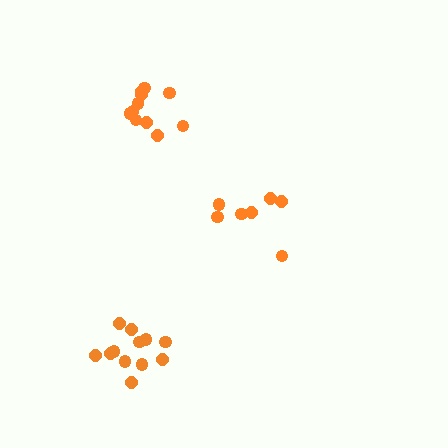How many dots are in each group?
Group 1: 7 dots, Group 2: 11 dots, Group 3: 12 dots (30 total).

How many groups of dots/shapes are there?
There are 3 groups.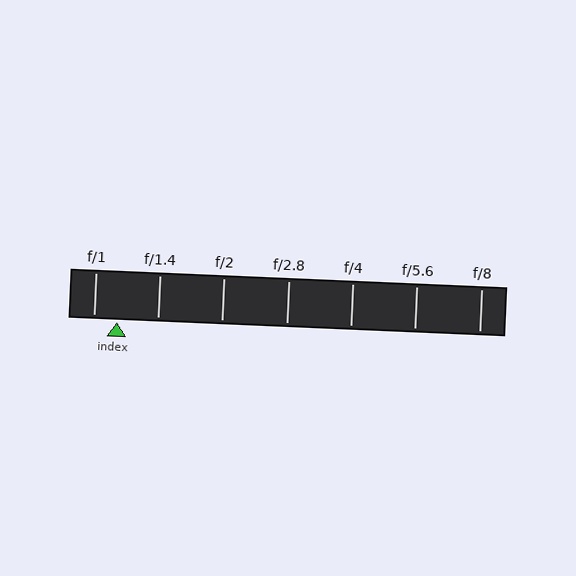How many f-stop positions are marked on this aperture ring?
There are 7 f-stop positions marked.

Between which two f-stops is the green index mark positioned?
The index mark is between f/1 and f/1.4.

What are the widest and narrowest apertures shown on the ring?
The widest aperture shown is f/1 and the narrowest is f/8.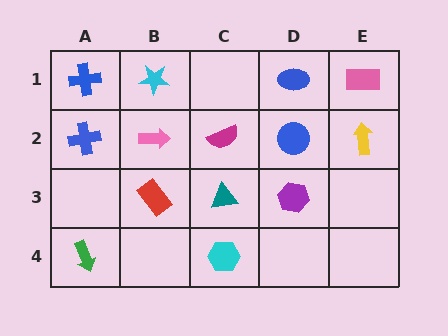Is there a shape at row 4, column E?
No, that cell is empty.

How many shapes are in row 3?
3 shapes.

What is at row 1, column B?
A cyan star.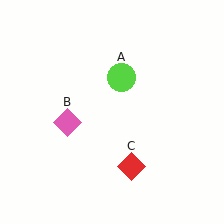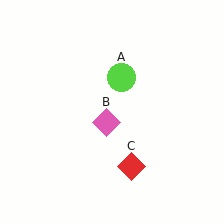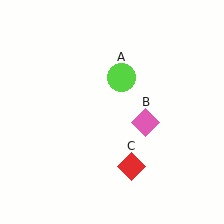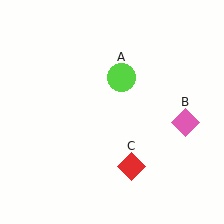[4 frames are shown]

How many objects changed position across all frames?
1 object changed position: pink diamond (object B).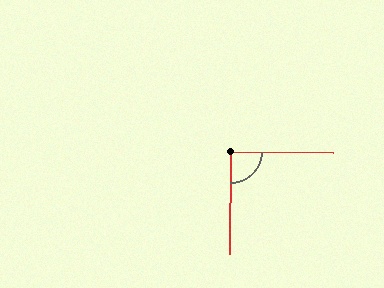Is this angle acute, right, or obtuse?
It is approximately a right angle.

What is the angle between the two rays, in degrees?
Approximately 90 degrees.